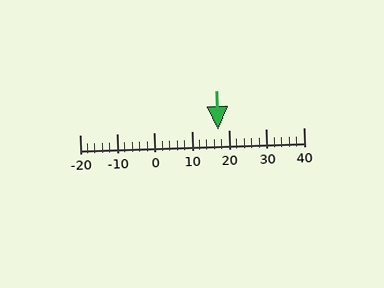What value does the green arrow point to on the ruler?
The green arrow points to approximately 17.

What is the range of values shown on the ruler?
The ruler shows values from -20 to 40.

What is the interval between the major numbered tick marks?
The major tick marks are spaced 10 units apart.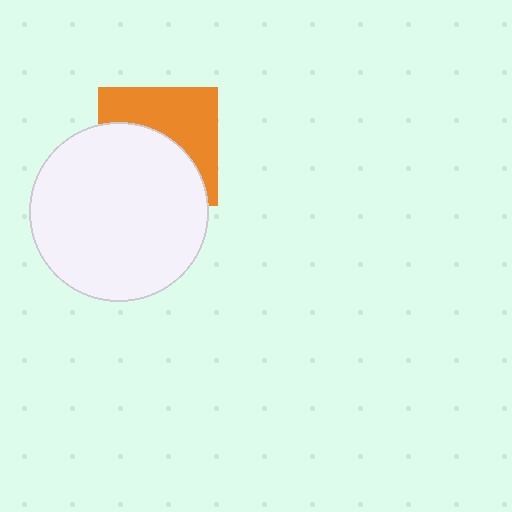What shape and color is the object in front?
The object in front is a white circle.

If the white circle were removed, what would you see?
You would see the complete orange square.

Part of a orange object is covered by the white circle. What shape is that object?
It is a square.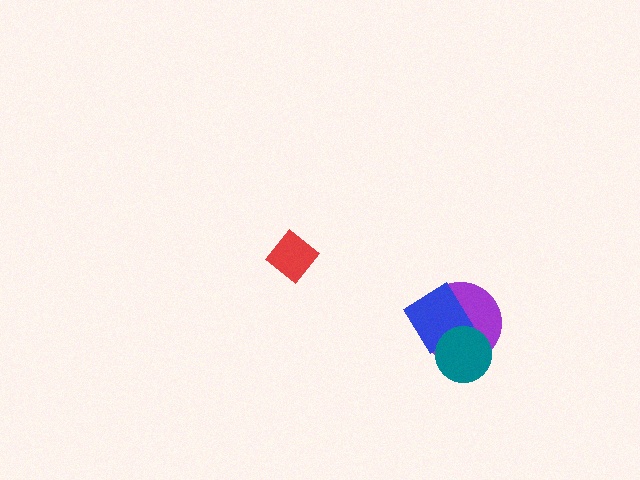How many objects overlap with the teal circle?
2 objects overlap with the teal circle.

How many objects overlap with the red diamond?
0 objects overlap with the red diamond.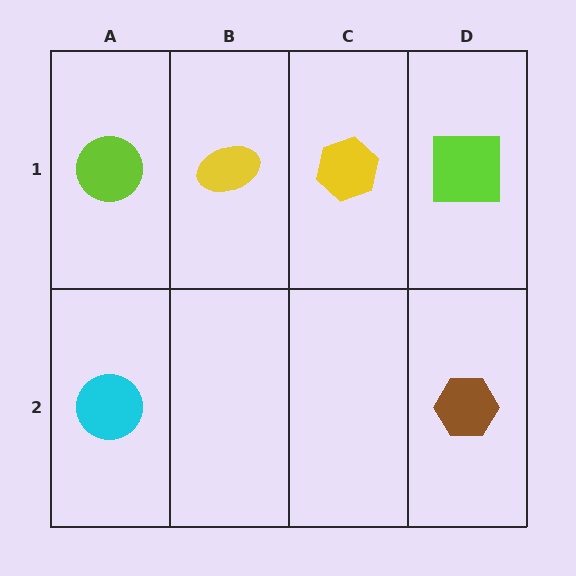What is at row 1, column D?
A lime square.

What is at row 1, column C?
A yellow hexagon.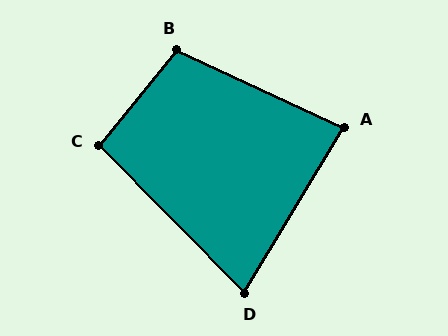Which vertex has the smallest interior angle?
D, at approximately 76 degrees.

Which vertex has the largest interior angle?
B, at approximately 104 degrees.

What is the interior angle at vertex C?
Approximately 96 degrees (obtuse).